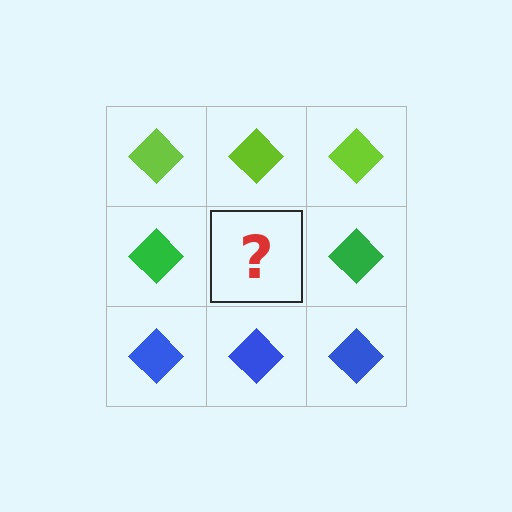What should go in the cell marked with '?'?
The missing cell should contain a green diamond.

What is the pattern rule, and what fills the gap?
The rule is that each row has a consistent color. The gap should be filled with a green diamond.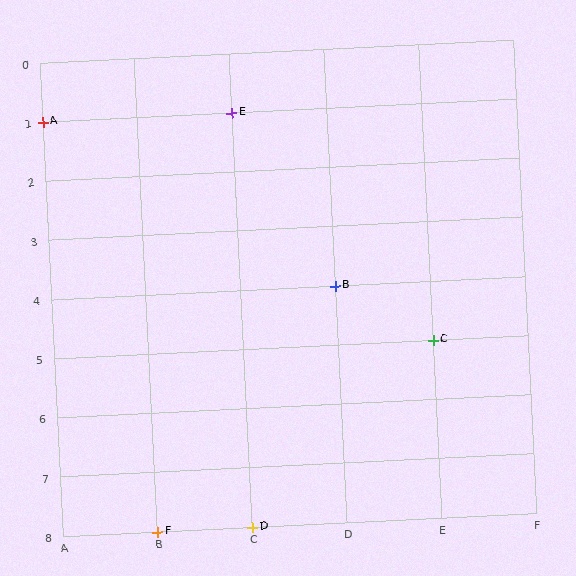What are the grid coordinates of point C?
Point C is at grid coordinates (E, 5).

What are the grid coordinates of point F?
Point F is at grid coordinates (B, 8).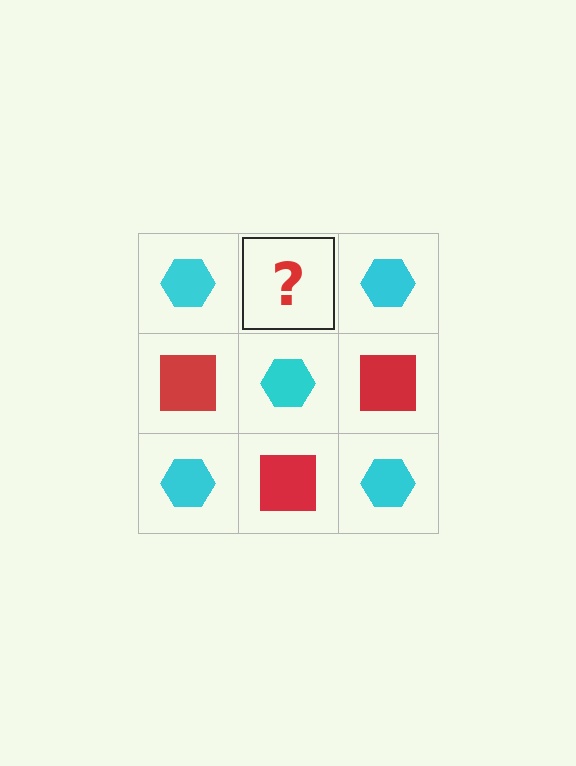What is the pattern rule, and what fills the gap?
The rule is that it alternates cyan hexagon and red square in a checkerboard pattern. The gap should be filled with a red square.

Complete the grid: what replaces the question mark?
The question mark should be replaced with a red square.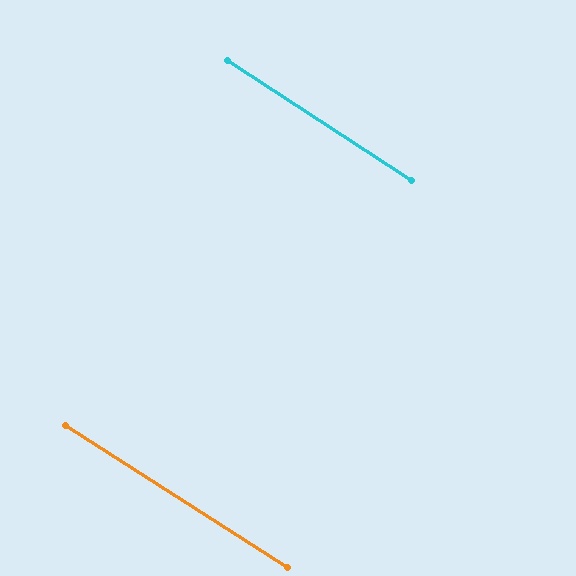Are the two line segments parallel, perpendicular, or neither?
Parallel — their directions differ by only 0.4°.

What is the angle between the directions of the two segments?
Approximately 0 degrees.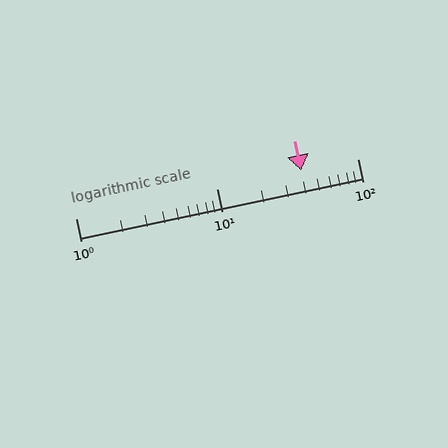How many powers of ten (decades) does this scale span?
The scale spans 2 decades, from 1 to 100.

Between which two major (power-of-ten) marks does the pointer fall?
The pointer is between 10 and 100.